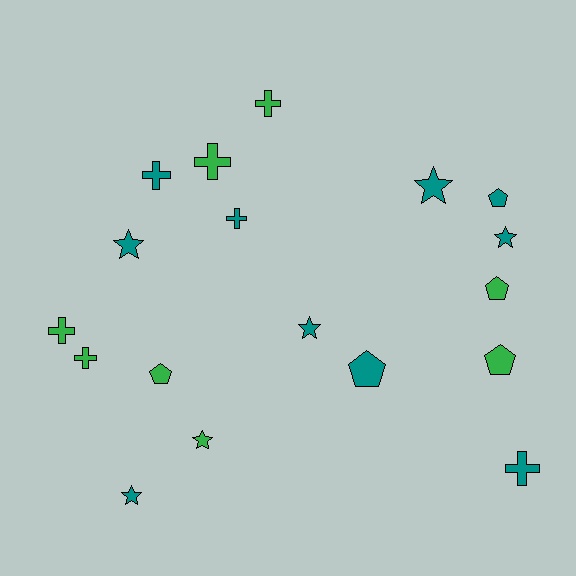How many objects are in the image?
There are 18 objects.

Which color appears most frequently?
Teal, with 10 objects.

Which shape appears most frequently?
Cross, with 7 objects.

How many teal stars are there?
There are 5 teal stars.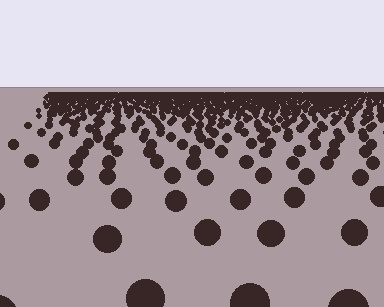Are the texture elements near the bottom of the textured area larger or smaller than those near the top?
Larger. Near the bottom, elements are closer to the viewer and appear at a bigger on-screen size.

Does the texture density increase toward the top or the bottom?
Density increases toward the top.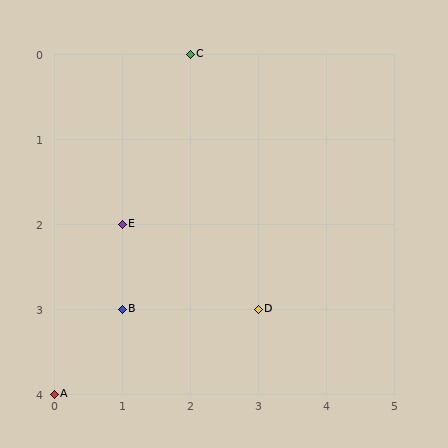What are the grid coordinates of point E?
Point E is at grid coordinates (1, 2).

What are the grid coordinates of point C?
Point C is at grid coordinates (2, 0).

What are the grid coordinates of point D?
Point D is at grid coordinates (3, 3).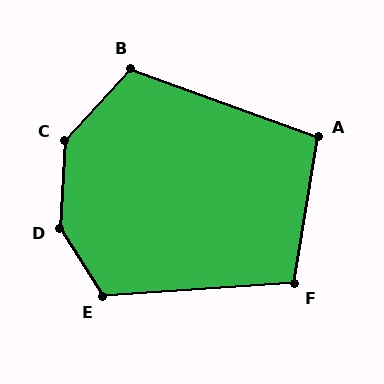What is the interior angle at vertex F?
Approximately 103 degrees (obtuse).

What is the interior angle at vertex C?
Approximately 141 degrees (obtuse).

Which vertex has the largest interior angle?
D, at approximately 144 degrees.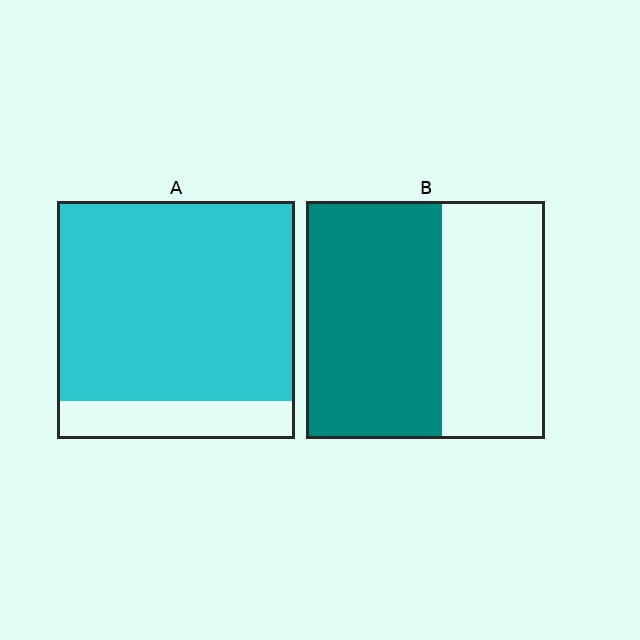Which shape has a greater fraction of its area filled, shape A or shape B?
Shape A.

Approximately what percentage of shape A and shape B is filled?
A is approximately 85% and B is approximately 55%.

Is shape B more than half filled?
Yes.